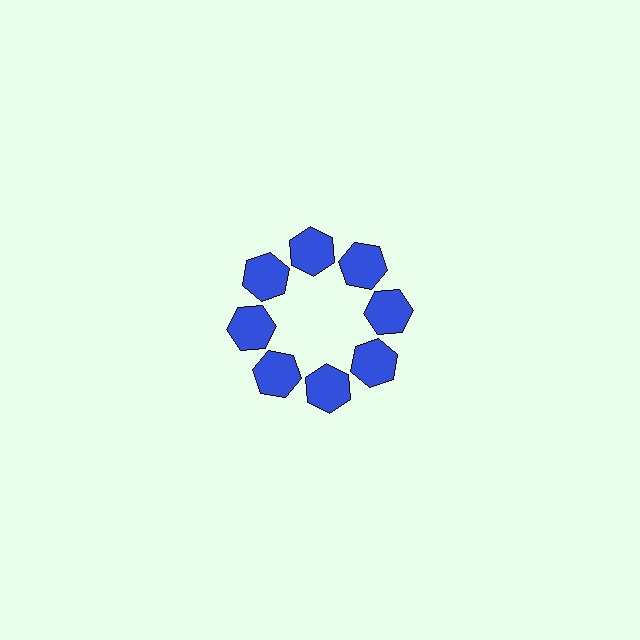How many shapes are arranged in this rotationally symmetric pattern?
There are 8 shapes, arranged in 8 groups of 1.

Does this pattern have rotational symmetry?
Yes, this pattern has 8-fold rotational symmetry. It looks the same after rotating 45 degrees around the center.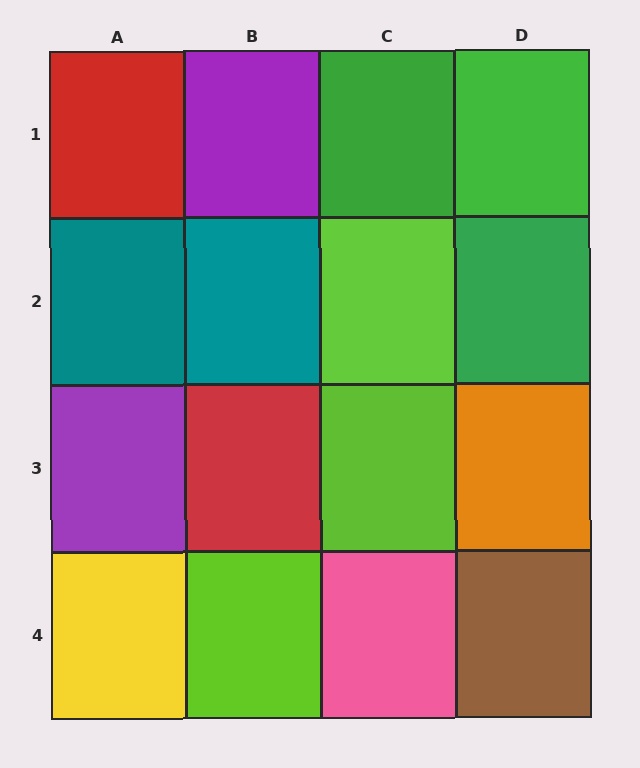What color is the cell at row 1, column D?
Green.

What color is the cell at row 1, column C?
Green.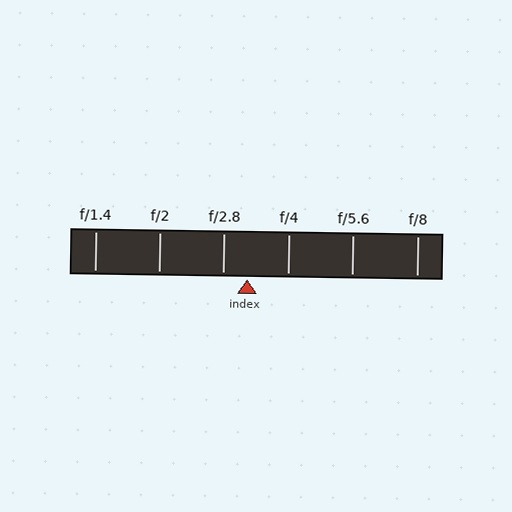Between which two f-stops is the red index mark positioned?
The index mark is between f/2.8 and f/4.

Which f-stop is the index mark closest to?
The index mark is closest to f/2.8.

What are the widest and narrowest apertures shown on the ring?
The widest aperture shown is f/1.4 and the narrowest is f/8.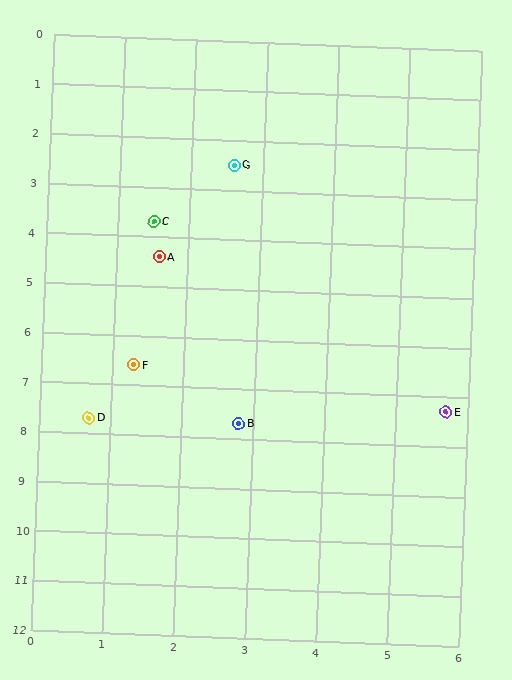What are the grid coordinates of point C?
Point C is at approximately (1.5, 3.7).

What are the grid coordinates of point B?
Point B is at approximately (2.8, 7.7).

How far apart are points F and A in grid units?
Points F and A are about 2.2 grid units apart.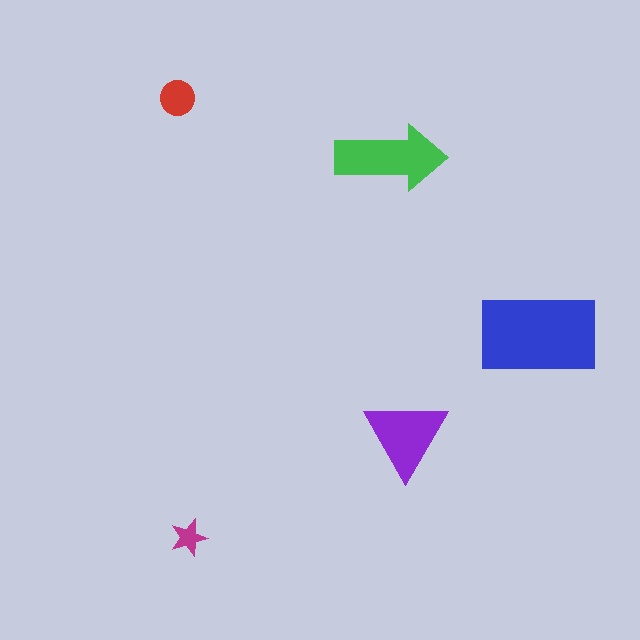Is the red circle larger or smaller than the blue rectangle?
Smaller.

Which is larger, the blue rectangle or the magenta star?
The blue rectangle.